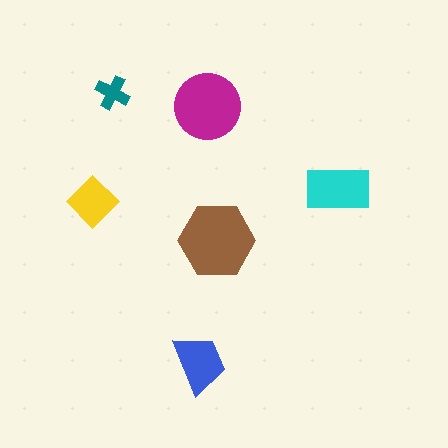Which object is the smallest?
The teal cross.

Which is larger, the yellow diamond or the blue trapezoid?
The blue trapezoid.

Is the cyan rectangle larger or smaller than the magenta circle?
Smaller.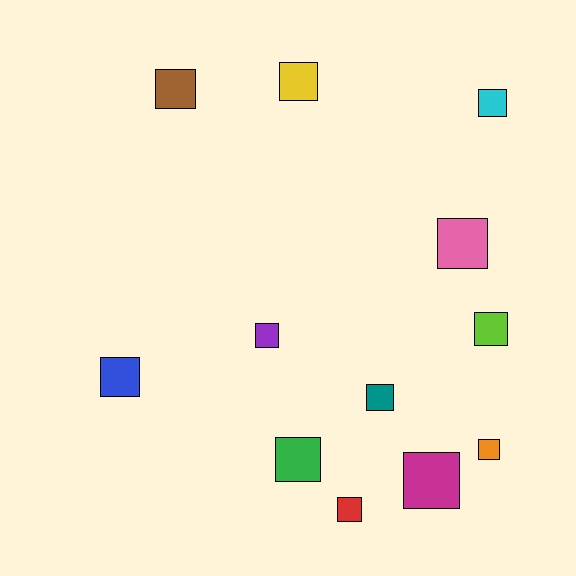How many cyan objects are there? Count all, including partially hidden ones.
There is 1 cyan object.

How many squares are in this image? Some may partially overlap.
There are 12 squares.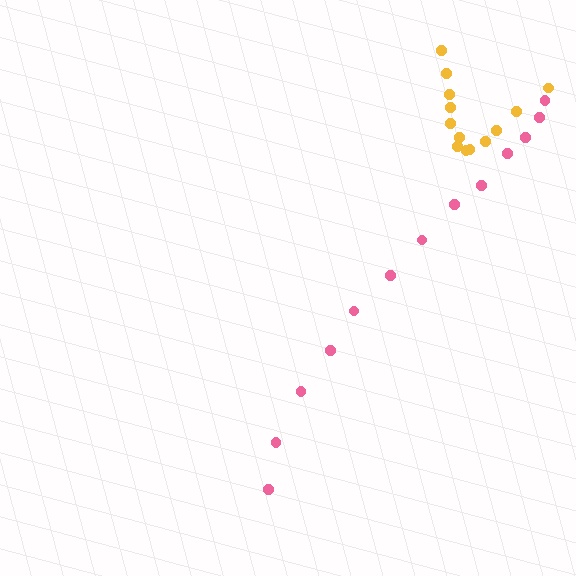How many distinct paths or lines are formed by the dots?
There are 2 distinct paths.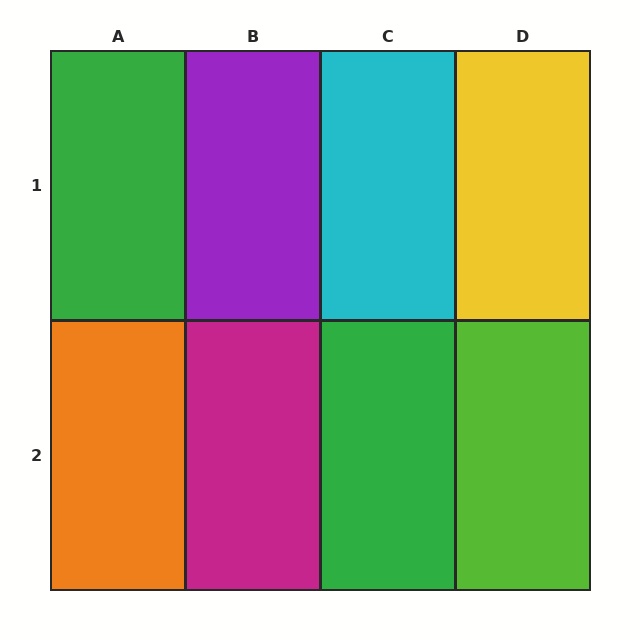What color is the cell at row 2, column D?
Lime.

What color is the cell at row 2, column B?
Magenta.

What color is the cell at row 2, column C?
Green.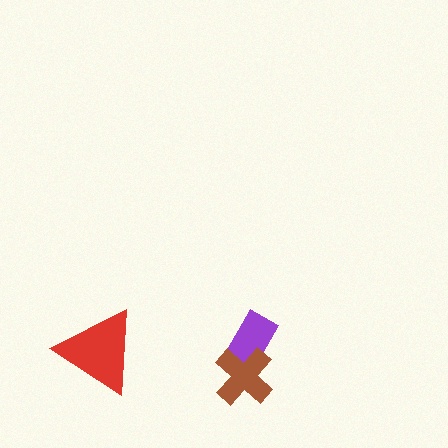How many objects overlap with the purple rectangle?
1 object overlaps with the purple rectangle.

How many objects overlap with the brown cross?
1 object overlaps with the brown cross.